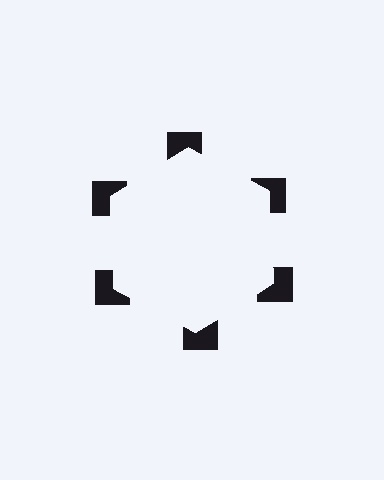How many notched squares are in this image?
There are 6 — one at each vertex of the illusory hexagon.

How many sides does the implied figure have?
6 sides.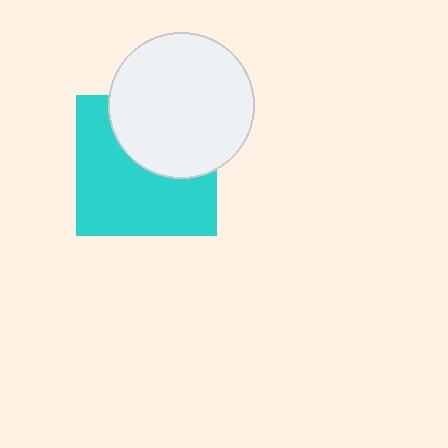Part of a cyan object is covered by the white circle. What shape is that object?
It is a square.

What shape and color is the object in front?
The object in front is a white circle.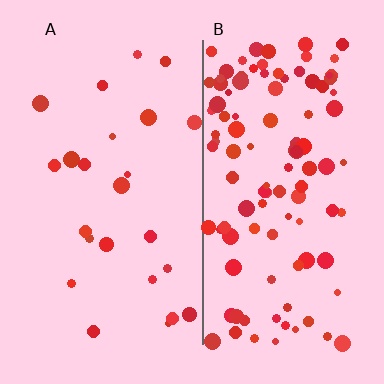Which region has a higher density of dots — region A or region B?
B (the right).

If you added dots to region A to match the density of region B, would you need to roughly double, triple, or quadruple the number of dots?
Approximately quadruple.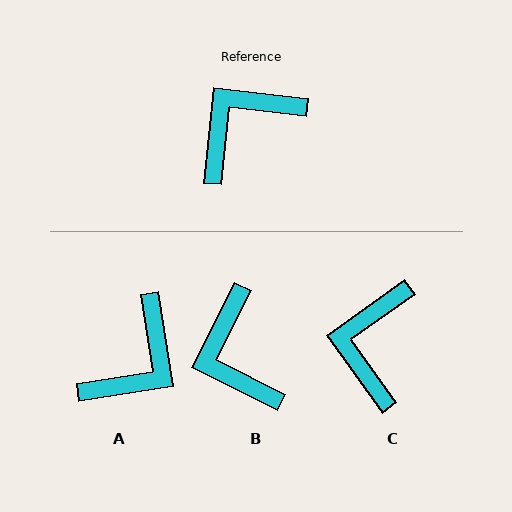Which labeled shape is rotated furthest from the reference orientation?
A, about 165 degrees away.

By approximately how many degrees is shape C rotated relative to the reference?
Approximately 42 degrees counter-clockwise.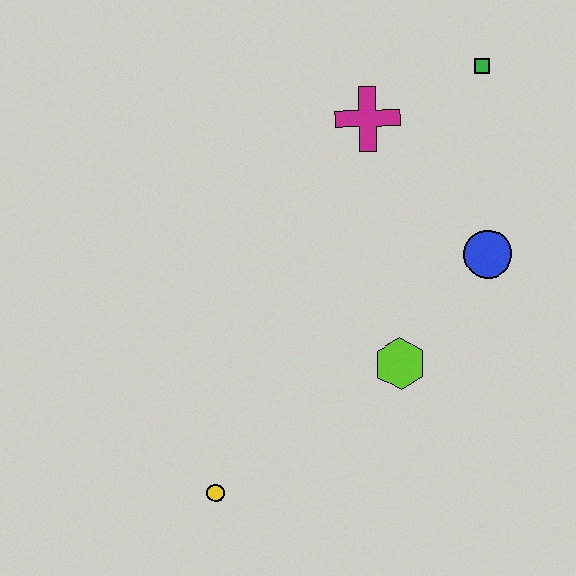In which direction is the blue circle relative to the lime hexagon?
The blue circle is above the lime hexagon.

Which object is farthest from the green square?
The yellow circle is farthest from the green square.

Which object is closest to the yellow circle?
The lime hexagon is closest to the yellow circle.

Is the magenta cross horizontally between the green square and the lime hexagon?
No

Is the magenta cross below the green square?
Yes